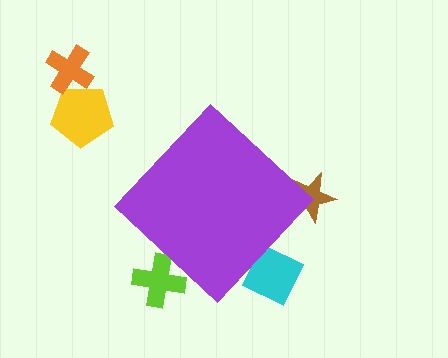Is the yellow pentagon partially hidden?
No, the yellow pentagon is fully visible.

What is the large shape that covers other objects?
A purple diamond.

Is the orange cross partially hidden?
No, the orange cross is fully visible.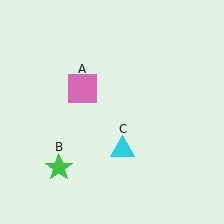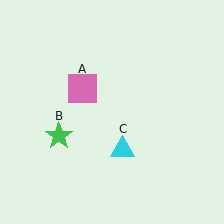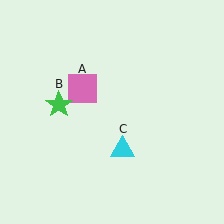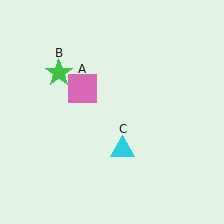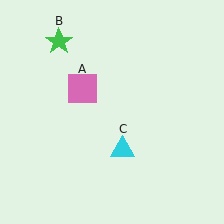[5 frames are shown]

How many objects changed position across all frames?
1 object changed position: green star (object B).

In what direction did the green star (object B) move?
The green star (object B) moved up.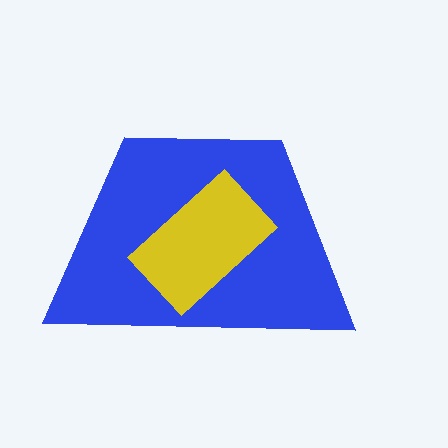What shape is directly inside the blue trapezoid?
The yellow rectangle.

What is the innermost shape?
The yellow rectangle.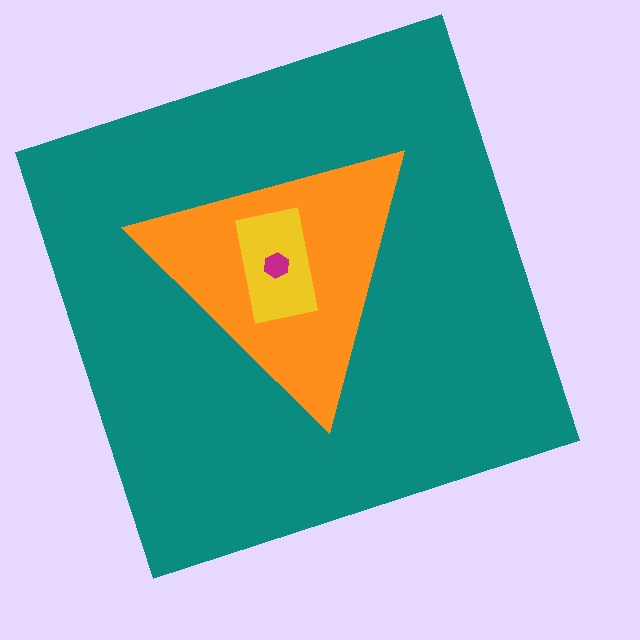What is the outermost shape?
The teal square.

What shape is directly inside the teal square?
The orange triangle.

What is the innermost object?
The magenta hexagon.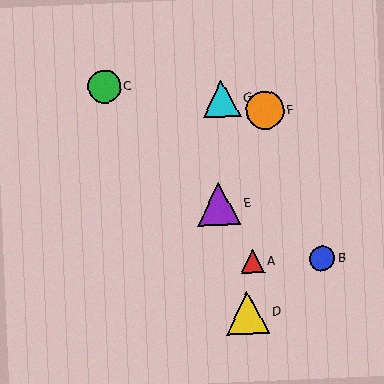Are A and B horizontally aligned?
Yes, both are at y≈262.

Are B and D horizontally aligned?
No, B is at y≈259 and D is at y≈313.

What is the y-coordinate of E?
Object E is at y≈204.